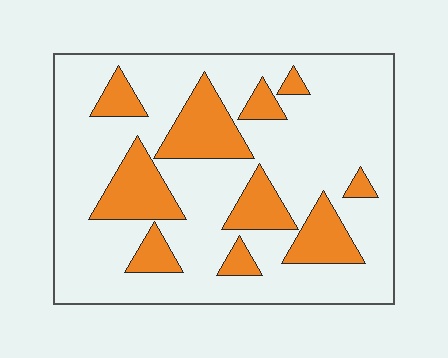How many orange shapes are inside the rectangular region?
10.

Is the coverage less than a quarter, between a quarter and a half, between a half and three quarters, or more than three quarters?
Less than a quarter.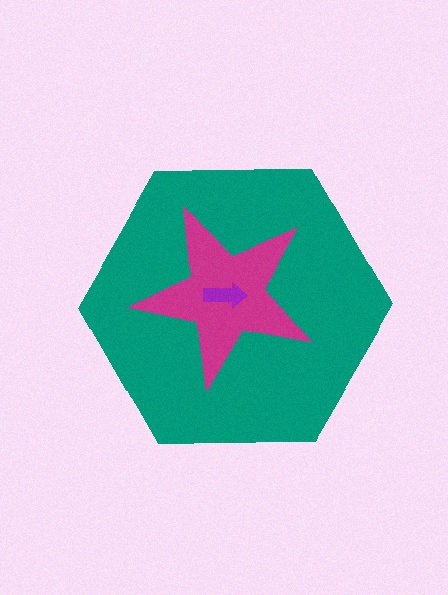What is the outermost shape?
The teal hexagon.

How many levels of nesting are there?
3.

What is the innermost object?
The purple arrow.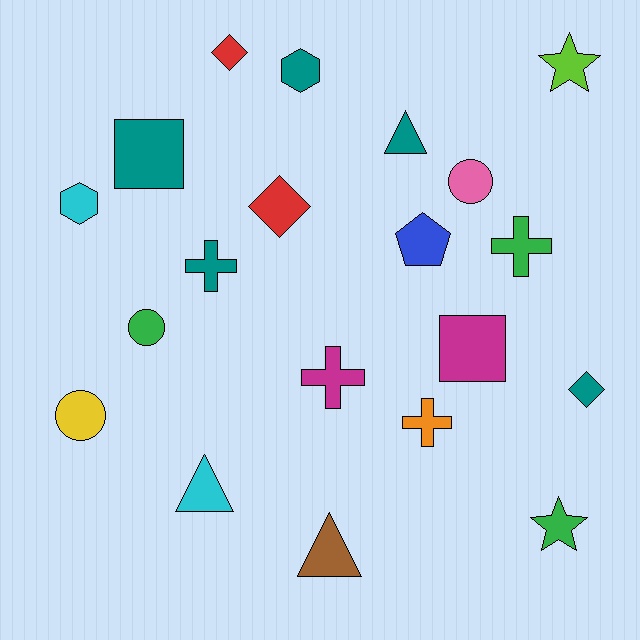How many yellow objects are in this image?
There is 1 yellow object.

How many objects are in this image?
There are 20 objects.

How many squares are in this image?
There are 2 squares.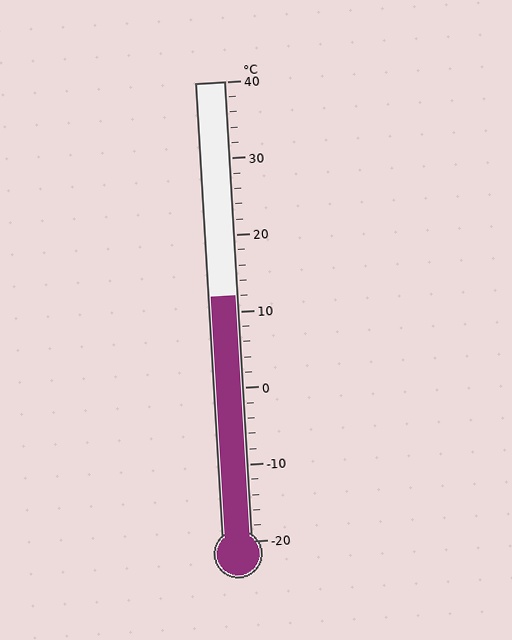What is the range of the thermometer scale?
The thermometer scale ranges from -20°C to 40°C.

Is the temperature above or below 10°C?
The temperature is above 10°C.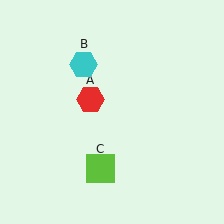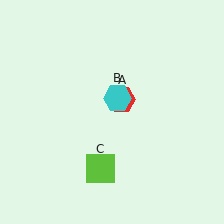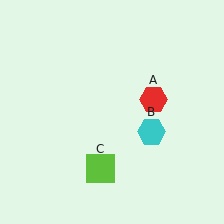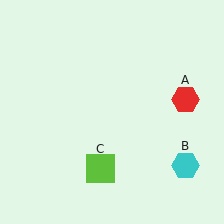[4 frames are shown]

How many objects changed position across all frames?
2 objects changed position: red hexagon (object A), cyan hexagon (object B).